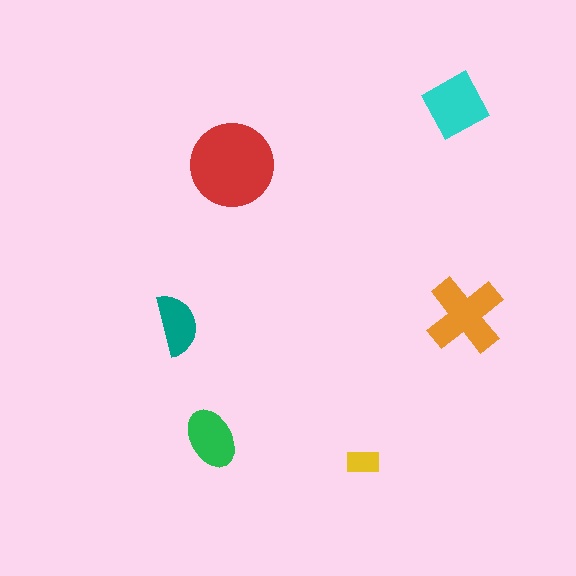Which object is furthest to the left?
The teal semicircle is leftmost.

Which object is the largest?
The red circle.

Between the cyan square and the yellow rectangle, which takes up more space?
The cyan square.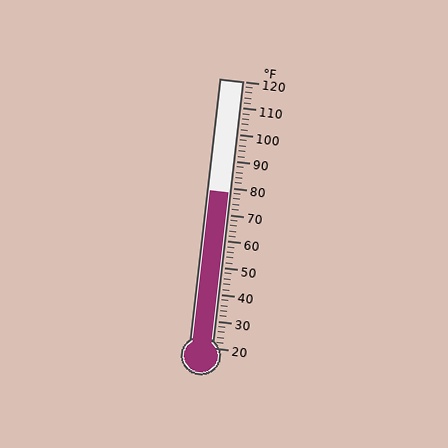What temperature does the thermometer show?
The thermometer shows approximately 78°F.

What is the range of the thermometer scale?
The thermometer scale ranges from 20°F to 120°F.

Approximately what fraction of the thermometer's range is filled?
The thermometer is filled to approximately 60% of its range.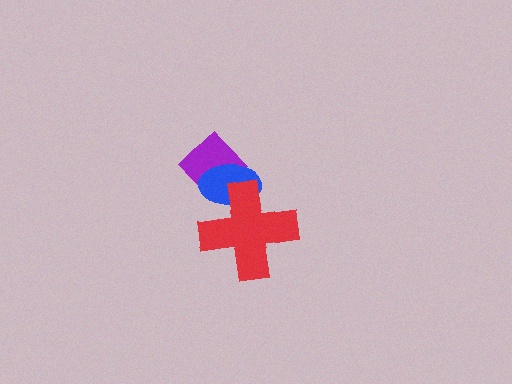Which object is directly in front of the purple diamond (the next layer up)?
The blue ellipse is directly in front of the purple diamond.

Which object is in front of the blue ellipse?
The red cross is in front of the blue ellipse.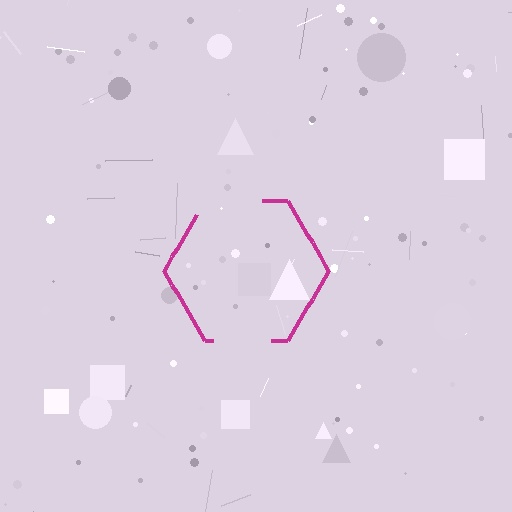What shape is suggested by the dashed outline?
The dashed outline suggests a hexagon.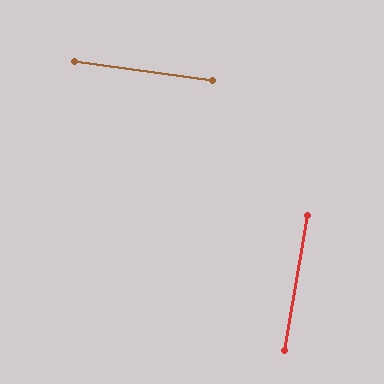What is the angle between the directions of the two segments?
Approximately 88 degrees.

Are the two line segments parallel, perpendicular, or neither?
Perpendicular — they meet at approximately 88°.